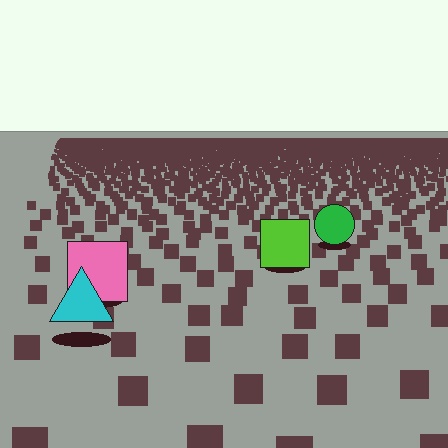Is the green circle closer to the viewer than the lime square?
No. The lime square is closer — you can tell from the texture gradient: the ground texture is coarser near it.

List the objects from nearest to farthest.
From nearest to farthest: the cyan triangle, the pink square, the lime square, the green circle.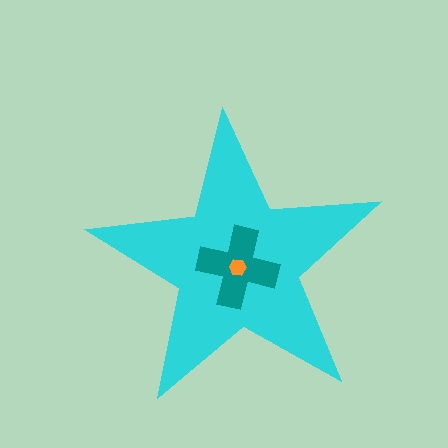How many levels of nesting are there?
3.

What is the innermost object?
The orange hexagon.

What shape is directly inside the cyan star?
The teal cross.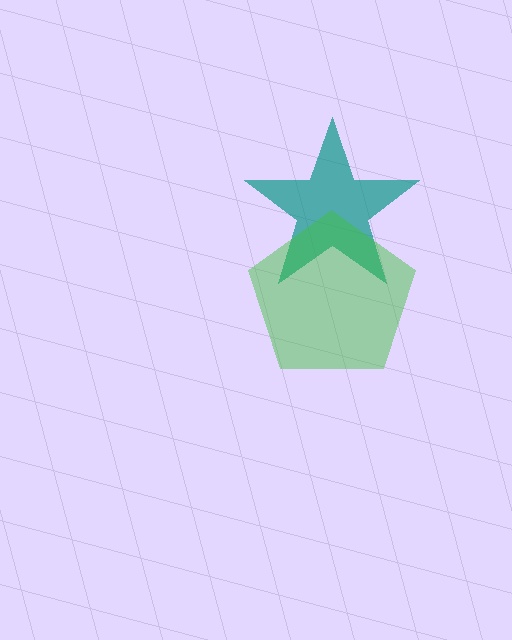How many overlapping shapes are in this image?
There are 2 overlapping shapes in the image.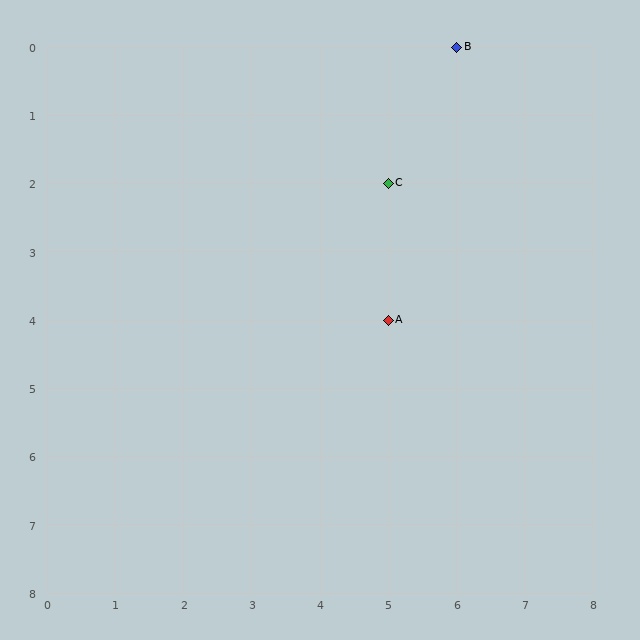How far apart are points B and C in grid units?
Points B and C are 1 column and 2 rows apart (about 2.2 grid units diagonally).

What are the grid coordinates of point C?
Point C is at grid coordinates (5, 2).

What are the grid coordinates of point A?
Point A is at grid coordinates (5, 4).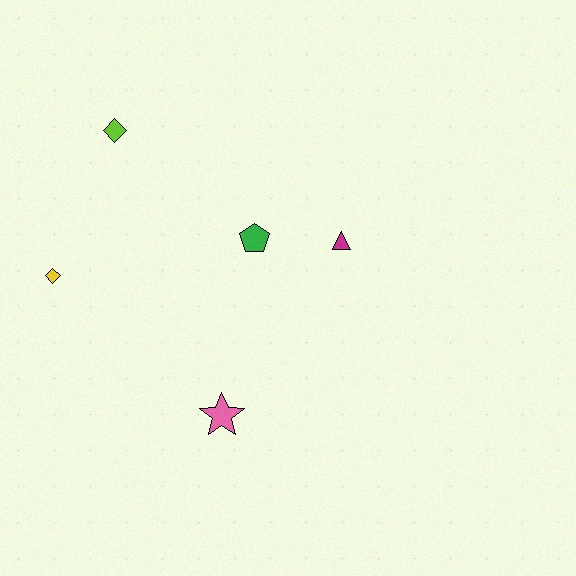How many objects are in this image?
There are 5 objects.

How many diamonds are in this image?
There are 2 diamonds.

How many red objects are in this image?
There are no red objects.